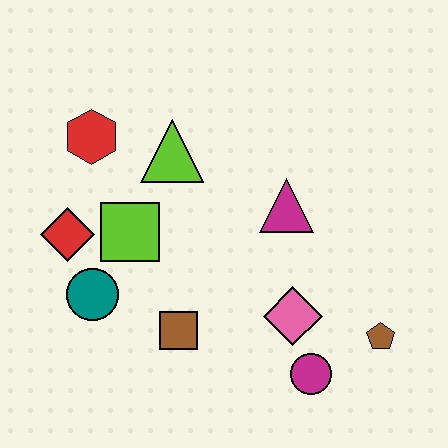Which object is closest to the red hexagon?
The lime triangle is closest to the red hexagon.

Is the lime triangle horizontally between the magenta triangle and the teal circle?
Yes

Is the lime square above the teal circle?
Yes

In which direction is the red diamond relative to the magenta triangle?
The red diamond is to the left of the magenta triangle.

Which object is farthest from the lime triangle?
The brown pentagon is farthest from the lime triangle.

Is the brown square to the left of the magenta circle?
Yes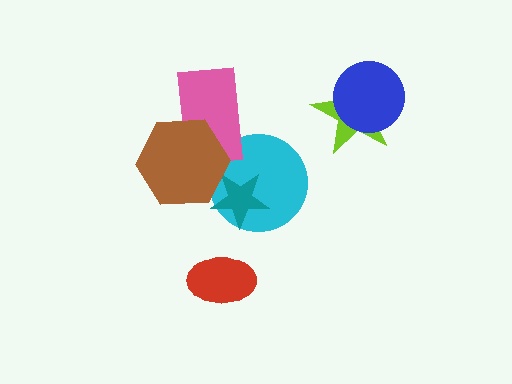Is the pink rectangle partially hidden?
Yes, it is partially covered by another shape.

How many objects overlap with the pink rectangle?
2 objects overlap with the pink rectangle.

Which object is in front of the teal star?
The brown hexagon is in front of the teal star.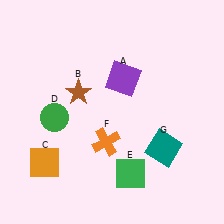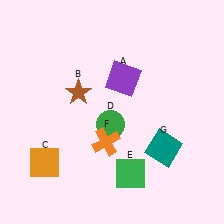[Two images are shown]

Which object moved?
The green circle (D) moved right.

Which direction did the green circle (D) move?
The green circle (D) moved right.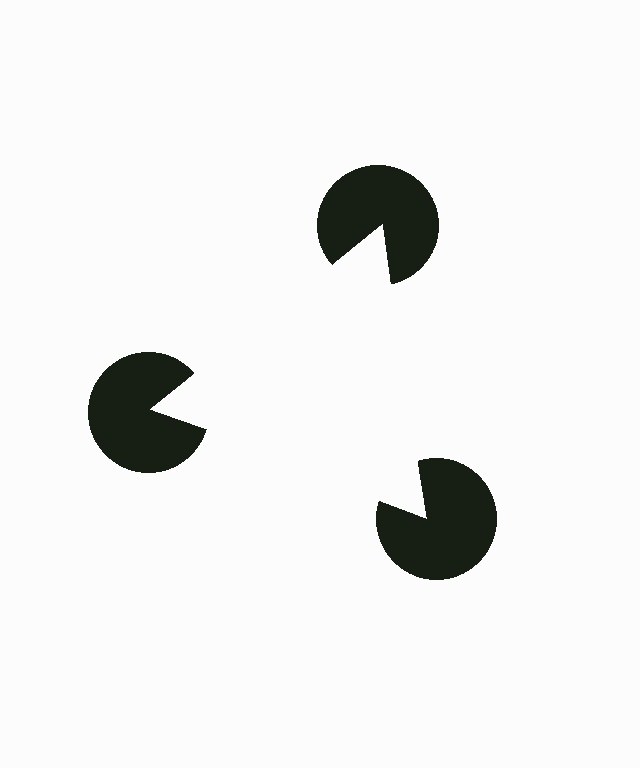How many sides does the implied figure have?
3 sides.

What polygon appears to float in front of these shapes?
An illusory triangle — its edges are inferred from the aligned wedge cuts in the pac-man discs, not physically drawn.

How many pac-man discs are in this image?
There are 3 — one at each vertex of the illusory triangle.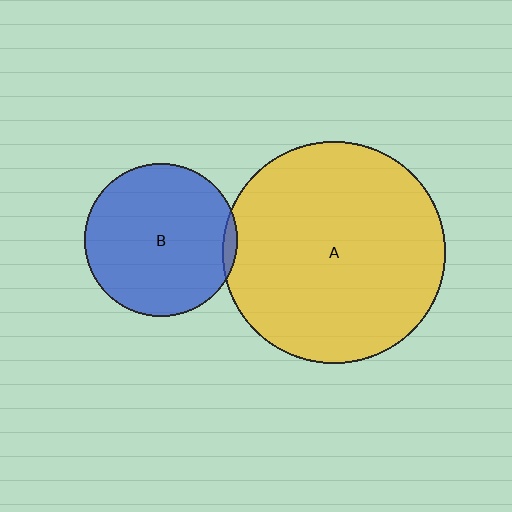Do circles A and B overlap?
Yes.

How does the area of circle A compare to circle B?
Approximately 2.1 times.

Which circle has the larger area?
Circle A (yellow).